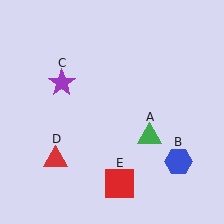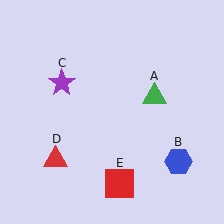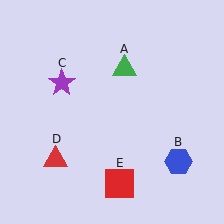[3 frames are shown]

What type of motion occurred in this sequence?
The green triangle (object A) rotated counterclockwise around the center of the scene.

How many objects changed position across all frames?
1 object changed position: green triangle (object A).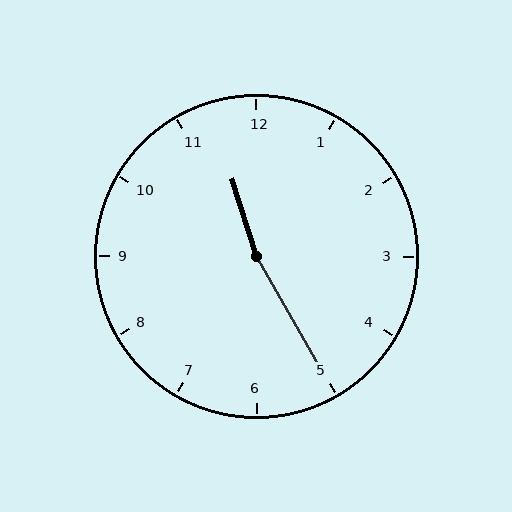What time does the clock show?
11:25.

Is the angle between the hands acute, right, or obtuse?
It is obtuse.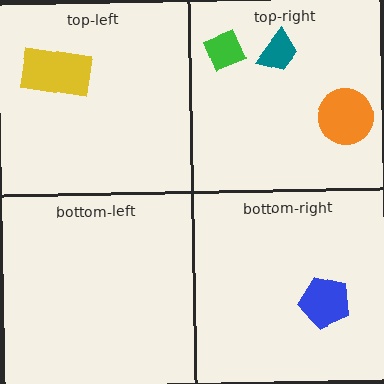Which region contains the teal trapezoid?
The top-right region.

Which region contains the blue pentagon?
The bottom-right region.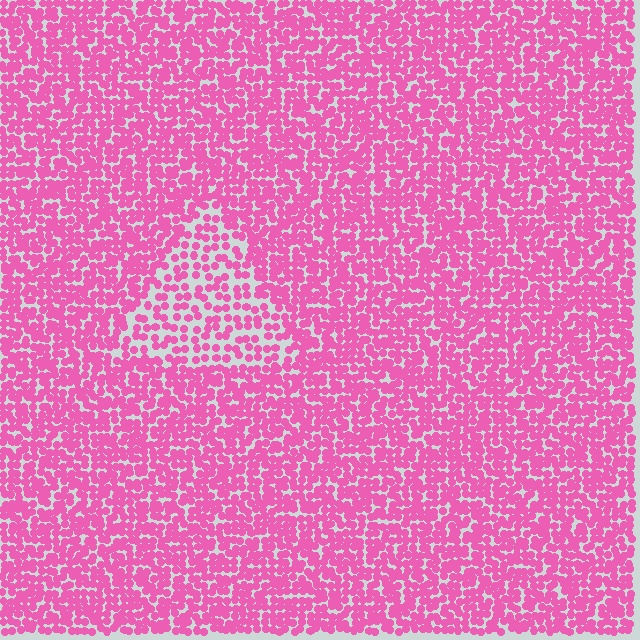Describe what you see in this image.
The image contains small pink elements arranged at two different densities. A triangle-shaped region is visible where the elements are less densely packed than the surrounding area.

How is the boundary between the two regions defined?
The boundary is defined by a change in element density (approximately 1.8x ratio). All elements are the same color, size, and shape.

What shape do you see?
I see a triangle.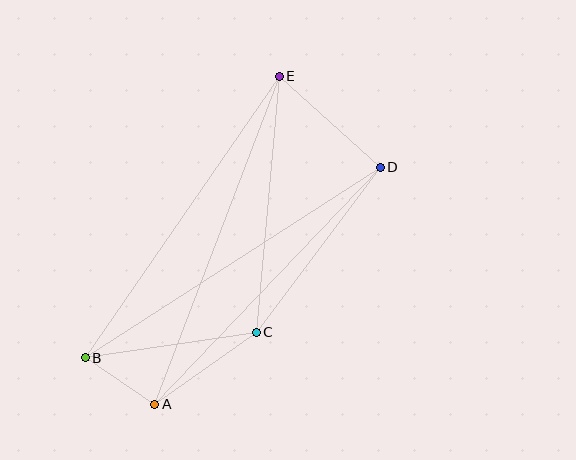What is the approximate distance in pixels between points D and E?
The distance between D and E is approximately 136 pixels.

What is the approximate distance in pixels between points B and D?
The distance between B and D is approximately 351 pixels.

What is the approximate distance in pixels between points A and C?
The distance between A and C is approximately 125 pixels.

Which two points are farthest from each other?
Points A and E are farthest from each other.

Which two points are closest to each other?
Points A and B are closest to each other.